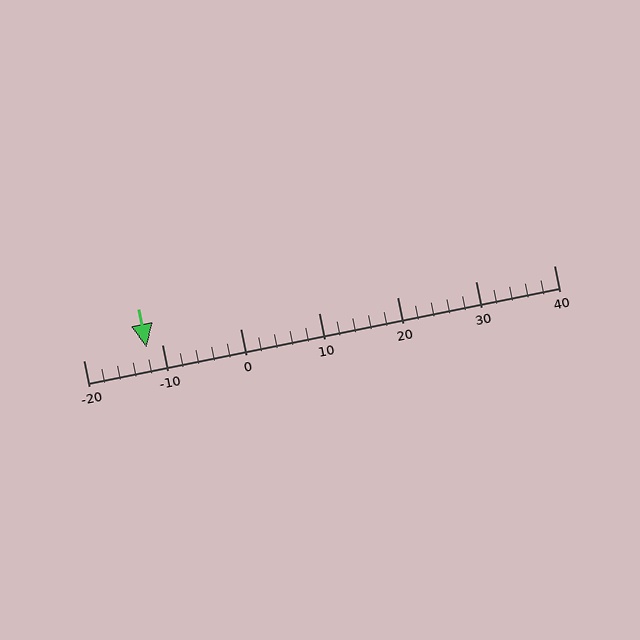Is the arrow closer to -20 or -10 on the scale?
The arrow is closer to -10.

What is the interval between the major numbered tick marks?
The major tick marks are spaced 10 units apart.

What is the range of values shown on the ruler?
The ruler shows values from -20 to 40.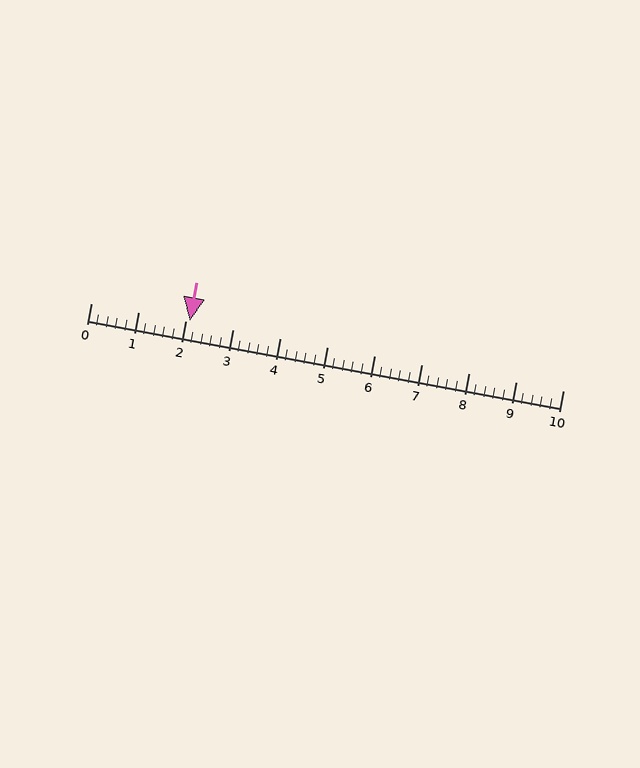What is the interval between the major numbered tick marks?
The major tick marks are spaced 1 units apart.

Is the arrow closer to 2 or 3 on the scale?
The arrow is closer to 2.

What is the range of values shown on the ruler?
The ruler shows values from 0 to 10.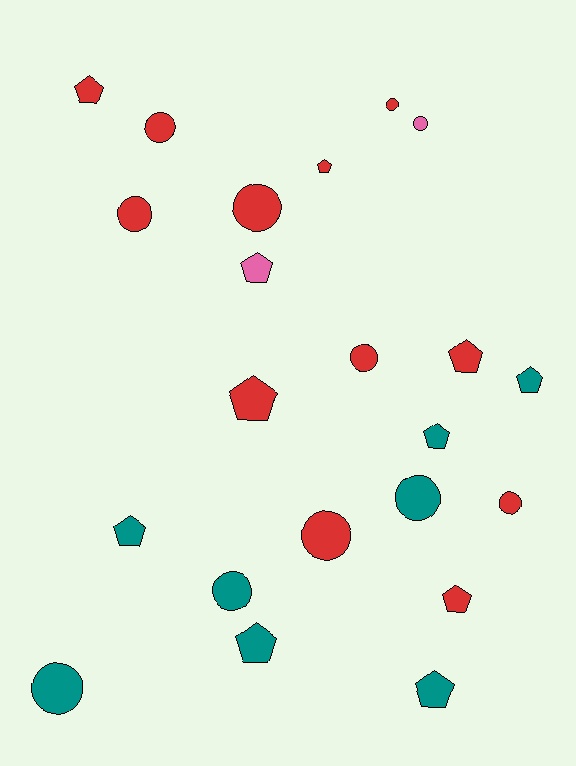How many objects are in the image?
There are 22 objects.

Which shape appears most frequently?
Circle, with 11 objects.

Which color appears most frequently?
Red, with 12 objects.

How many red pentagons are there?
There are 5 red pentagons.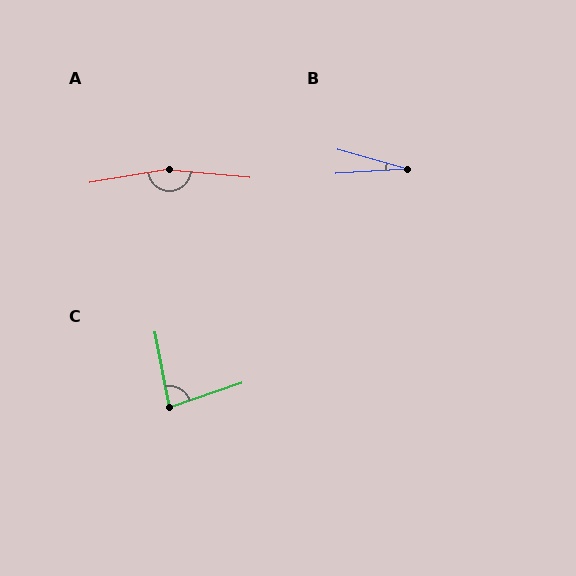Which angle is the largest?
A, at approximately 165 degrees.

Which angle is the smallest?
B, at approximately 19 degrees.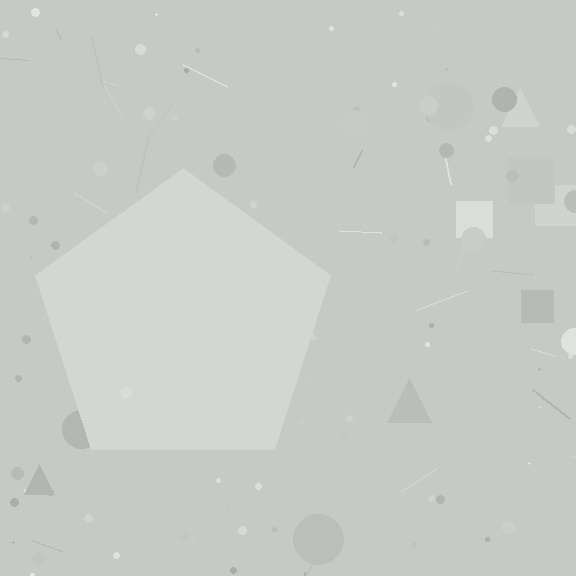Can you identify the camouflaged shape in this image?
The camouflaged shape is a pentagon.